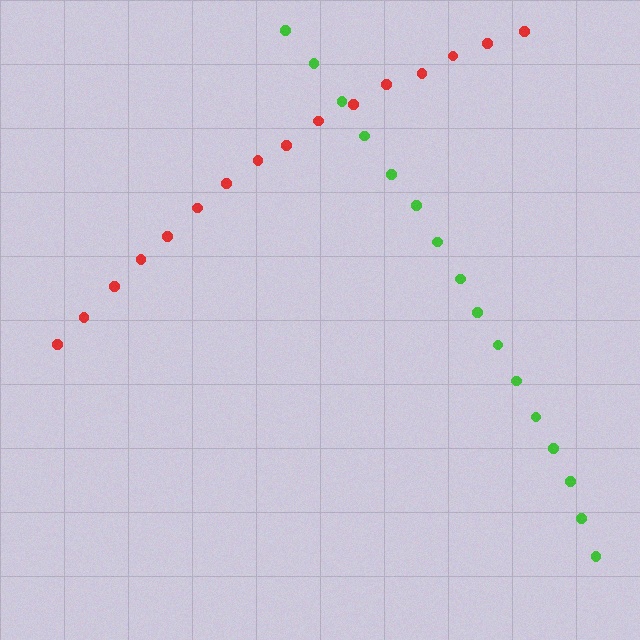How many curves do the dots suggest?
There are 2 distinct paths.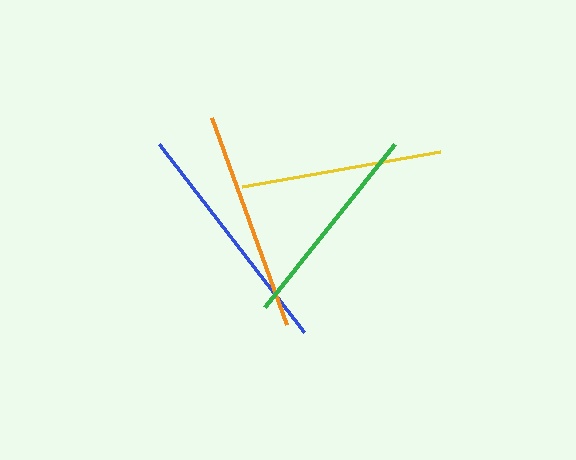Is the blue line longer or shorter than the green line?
The blue line is longer than the green line.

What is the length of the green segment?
The green segment is approximately 208 pixels long.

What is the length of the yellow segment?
The yellow segment is approximately 201 pixels long.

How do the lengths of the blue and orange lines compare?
The blue and orange lines are approximately the same length.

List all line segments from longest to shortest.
From longest to shortest: blue, orange, green, yellow.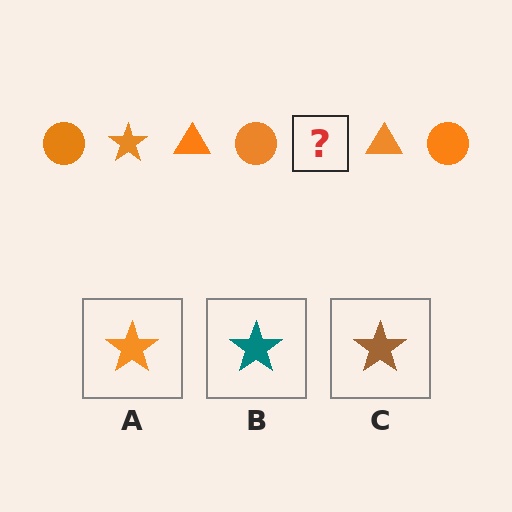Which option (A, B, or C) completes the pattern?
A.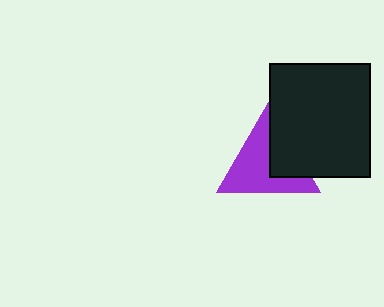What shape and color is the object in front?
The object in front is a black rectangle.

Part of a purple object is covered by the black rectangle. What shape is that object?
It is a triangle.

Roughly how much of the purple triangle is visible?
Most of it is visible (roughly 67%).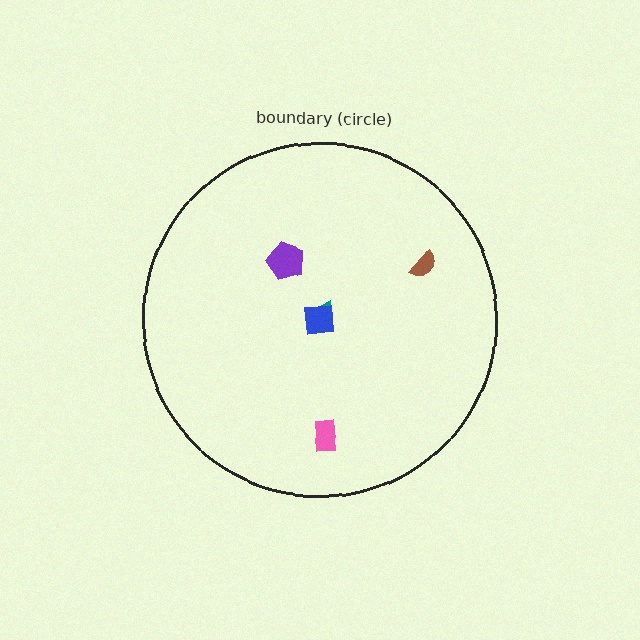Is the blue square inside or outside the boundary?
Inside.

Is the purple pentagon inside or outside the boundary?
Inside.